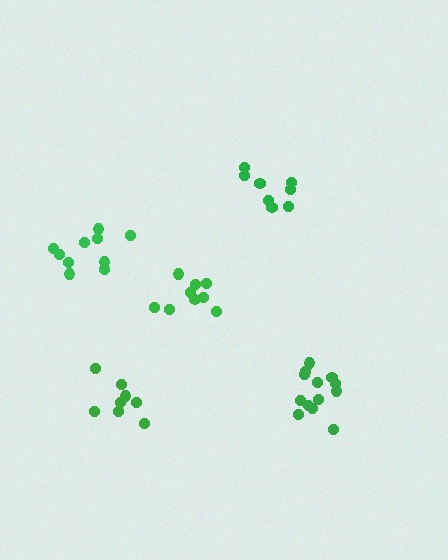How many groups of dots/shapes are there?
There are 5 groups.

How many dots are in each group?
Group 1: 13 dots, Group 2: 10 dots, Group 3: 8 dots, Group 4: 8 dots, Group 5: 9 dots (48 total).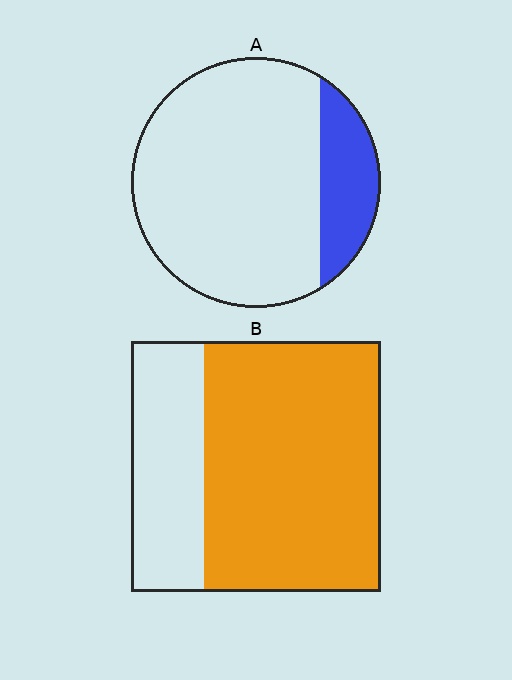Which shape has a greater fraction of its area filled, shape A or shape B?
Shape B.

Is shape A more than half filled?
No.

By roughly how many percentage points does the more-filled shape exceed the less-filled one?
By roughly 50 percentage points (B over A).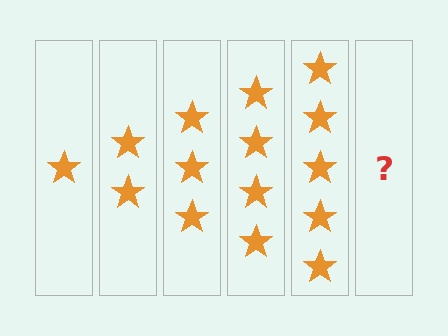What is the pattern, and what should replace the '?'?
The pattern is that each step adds one more star. The '?' should be 6 stars.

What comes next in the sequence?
The next element should be 6 stars.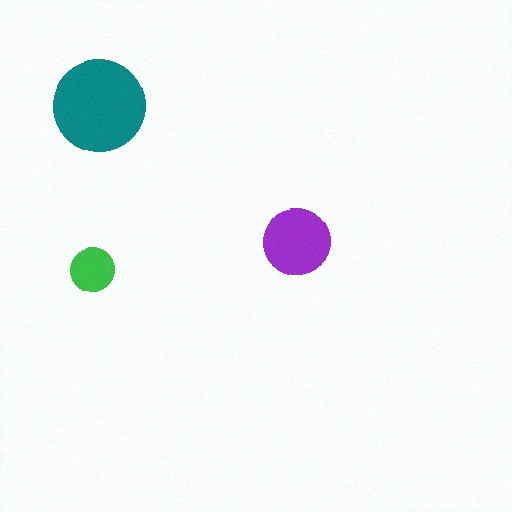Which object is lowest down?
The green circle is bottommost.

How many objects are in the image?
There are 3 objects in the image.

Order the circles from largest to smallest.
the teal one, the purple one, the green one.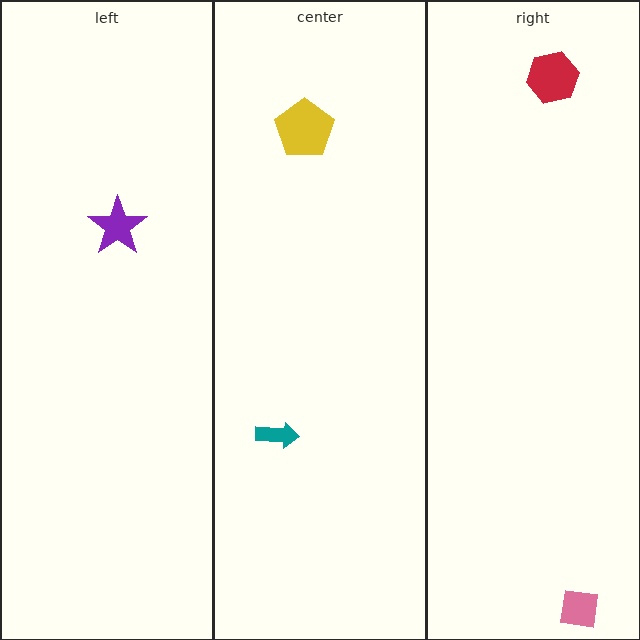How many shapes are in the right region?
2.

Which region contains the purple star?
The left region.